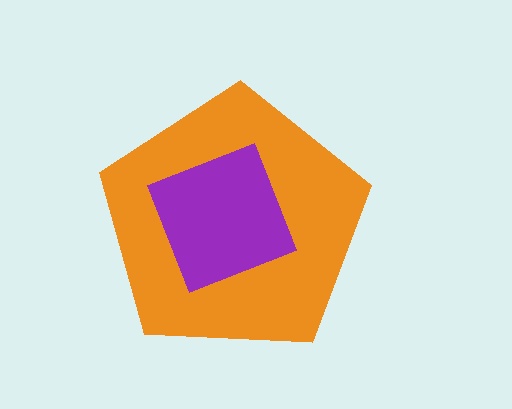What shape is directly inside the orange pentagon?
The purple diamond.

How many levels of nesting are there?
2.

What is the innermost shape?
The purple diamond.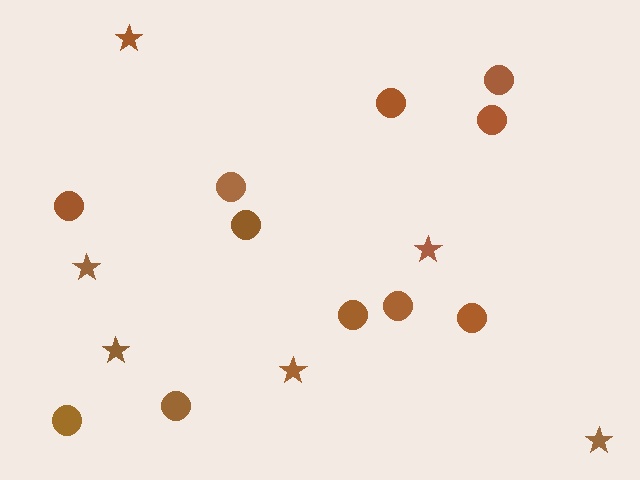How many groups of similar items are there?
There are 2 groups: one group of stars (6) and one group of circles (11).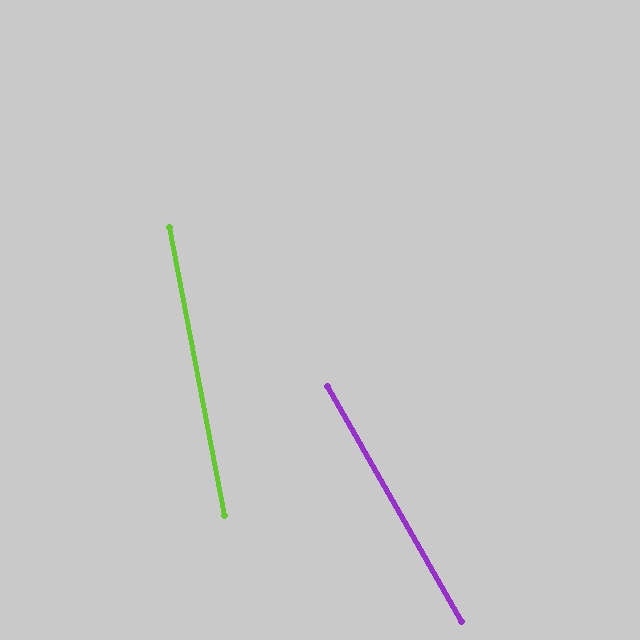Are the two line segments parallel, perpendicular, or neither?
Neither parallel nor perpendicular — they differ by about 19°.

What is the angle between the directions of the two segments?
Approximately 19 degrees.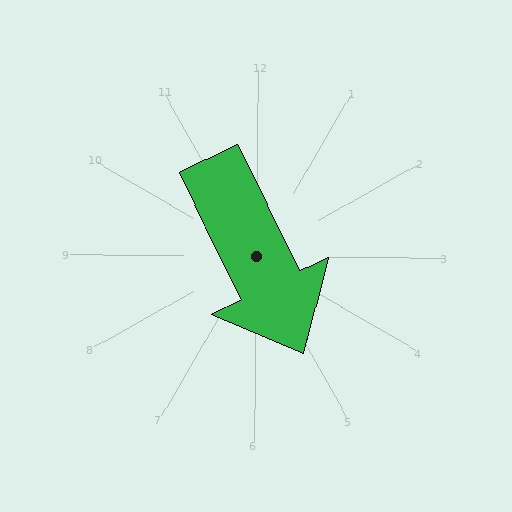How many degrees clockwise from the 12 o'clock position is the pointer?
Approximately 154 degrees.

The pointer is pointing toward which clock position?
Roughly 5 o'clock.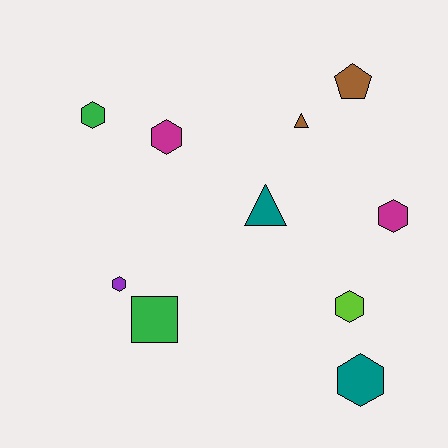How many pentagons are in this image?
There is 1 pentagon.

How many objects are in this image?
There are 10 objects.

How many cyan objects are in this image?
There are no cyan objects.